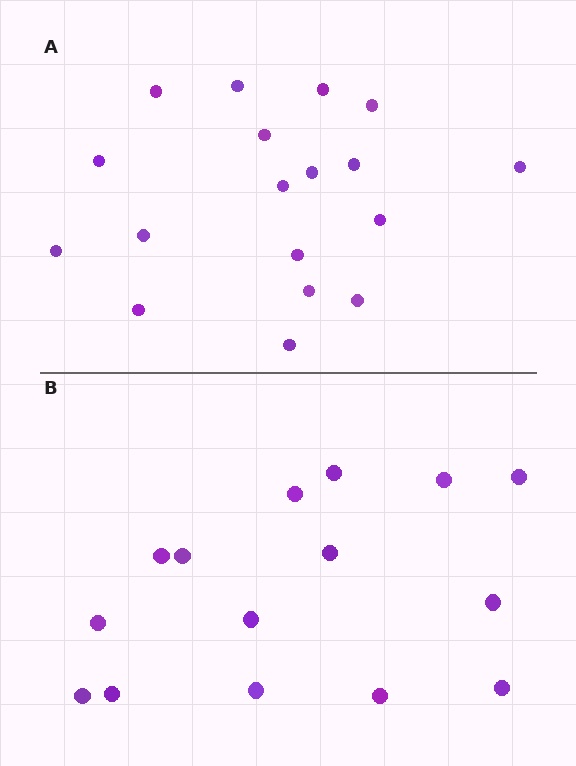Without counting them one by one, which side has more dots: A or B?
Region A (the top region) has more dots.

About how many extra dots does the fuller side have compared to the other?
Region A has just a few more — roughly 2 or 3 more dots than region B.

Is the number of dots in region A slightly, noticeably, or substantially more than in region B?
Region A has only slightly more — the two regions are fairly close. The ratio is roughly 1.2 to 1.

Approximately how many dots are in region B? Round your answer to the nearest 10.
About 20 dots. (The exact count is 15, which rounds to 20.)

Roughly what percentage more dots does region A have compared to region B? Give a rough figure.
About 20% more.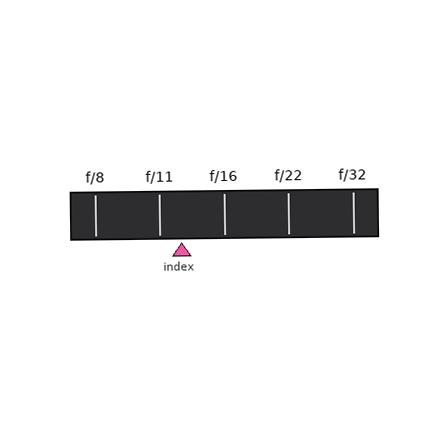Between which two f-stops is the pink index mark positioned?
The index mark is between f/11 and f/16.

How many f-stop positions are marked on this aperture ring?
There are 5 f-stop positions marked.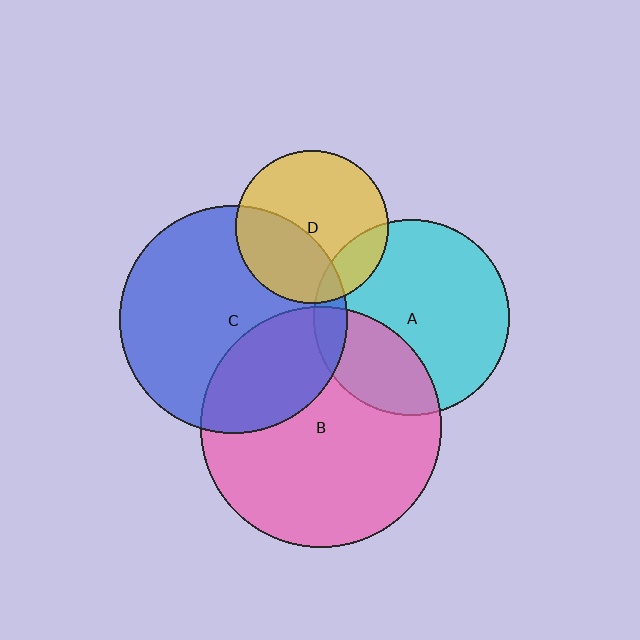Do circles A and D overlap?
Yes.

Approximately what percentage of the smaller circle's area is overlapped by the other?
Approximately 15%.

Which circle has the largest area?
Circle B (pink).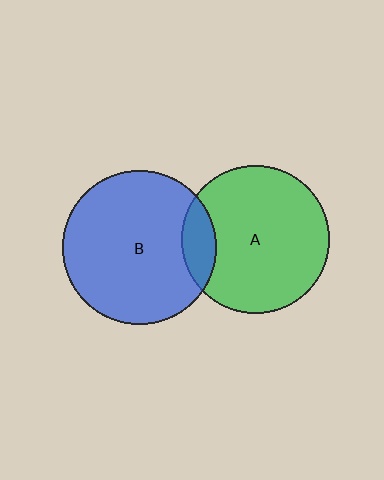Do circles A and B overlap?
Yes.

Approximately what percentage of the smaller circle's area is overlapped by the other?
Approximately 15%.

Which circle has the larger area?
Circle B (blue).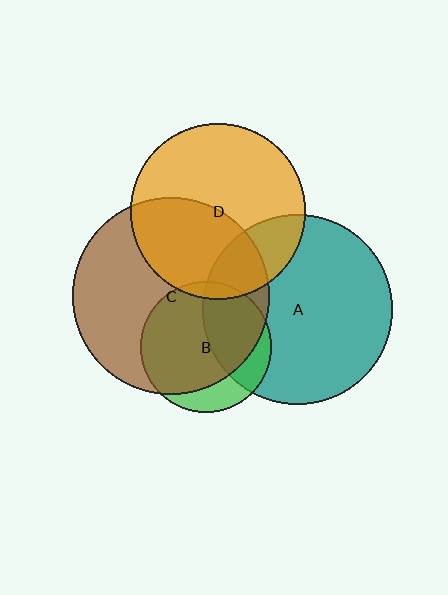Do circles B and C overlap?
Yes.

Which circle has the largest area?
Circle C (brown).